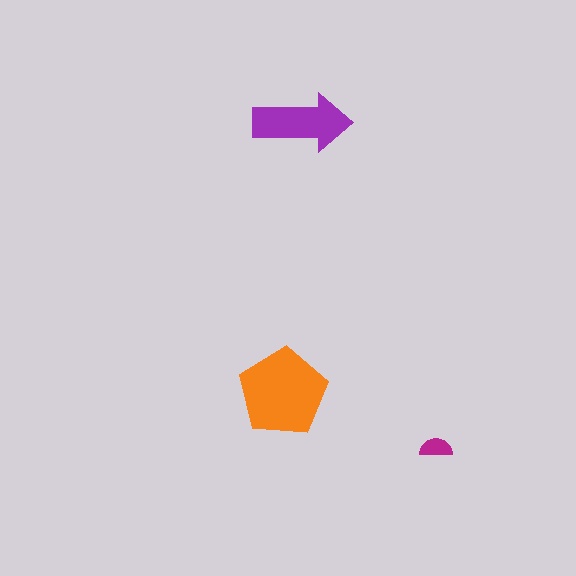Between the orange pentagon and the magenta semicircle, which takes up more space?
The orange pentagon.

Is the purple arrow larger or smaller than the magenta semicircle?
Larger.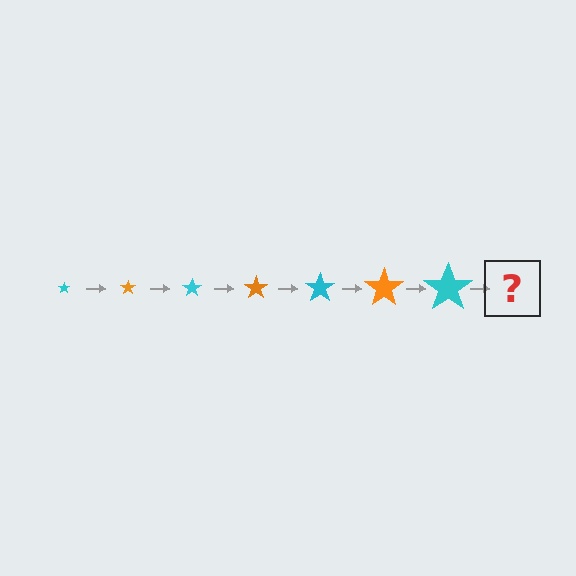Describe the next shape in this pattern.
It should be an orange star, larger than the previous one.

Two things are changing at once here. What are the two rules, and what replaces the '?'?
The two rules are that the star grows larger each step and the color cycles through cyan and orange. The '?' should be an orange star, larger than the previous one.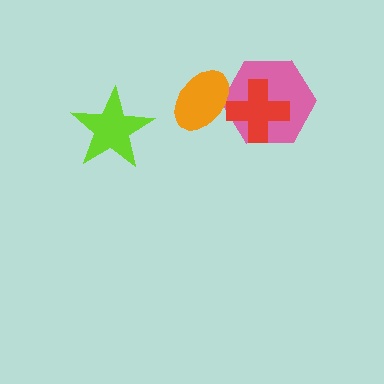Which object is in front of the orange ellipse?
The red cross is in front of the orange ellipse.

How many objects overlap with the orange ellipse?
2 objects overlap with the orange ellipse.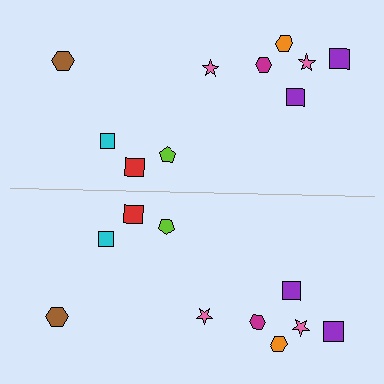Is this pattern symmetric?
Yes, this pattern has bilateral (reflection) symmetry.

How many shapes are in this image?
There are 20 shapes in this image.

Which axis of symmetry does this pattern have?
The pattern has a horizontal axis of symmetry running through the center of the image.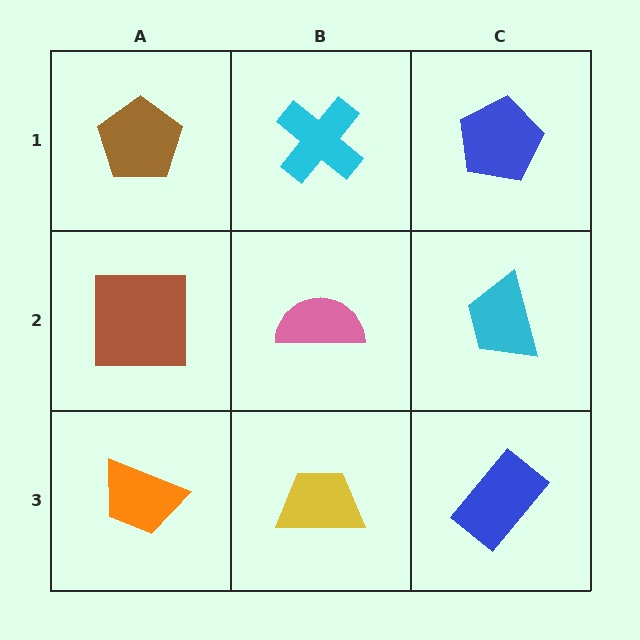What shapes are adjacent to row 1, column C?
A cyan trapezoid (row 2, column C), a cyan cross (row 1, column B).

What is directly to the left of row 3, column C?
A yellow trapezoid.